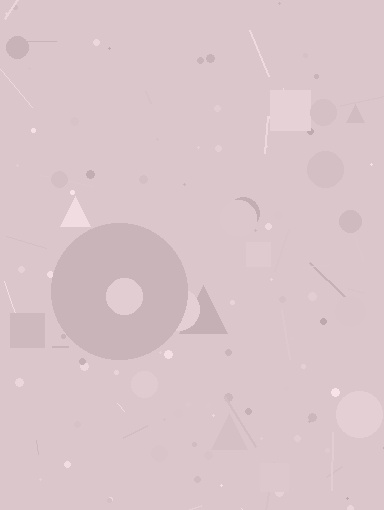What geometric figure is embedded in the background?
A circle is embedded in the background.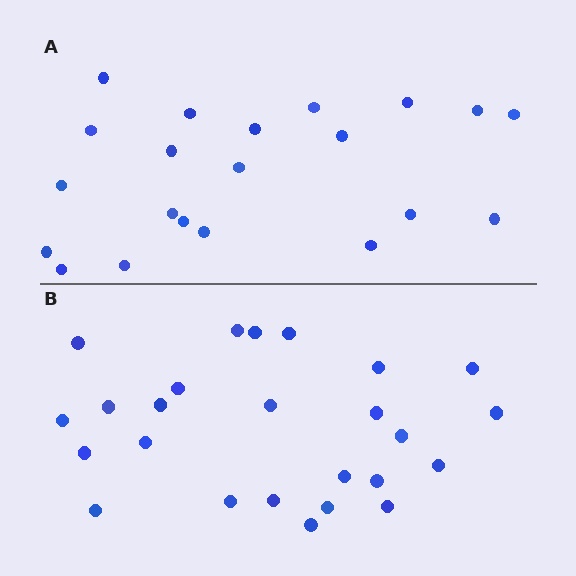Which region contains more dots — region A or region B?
Region B (the bottom region) has more dots.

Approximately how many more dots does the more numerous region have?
Region B has about 4 more dots than region A.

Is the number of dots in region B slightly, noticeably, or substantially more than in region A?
Region B has only slightly more — the two regions are fairly close. The ratio is roughly 1.2 to 1.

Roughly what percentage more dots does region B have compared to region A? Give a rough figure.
About 20% more.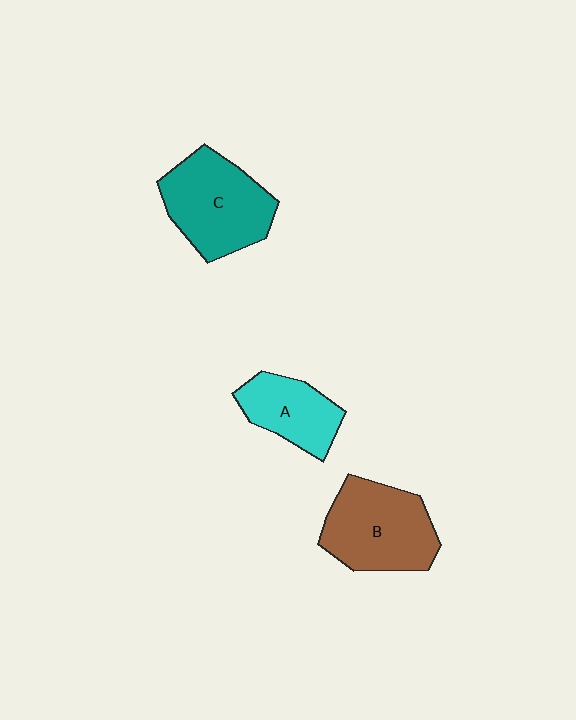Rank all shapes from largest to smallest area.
From largest to smallest: C (teal), B (brown), A (cyan).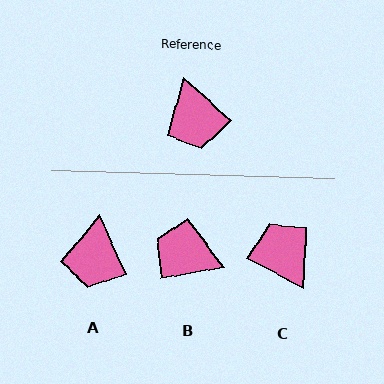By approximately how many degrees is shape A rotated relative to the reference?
Approximately 24 degrees clockwise.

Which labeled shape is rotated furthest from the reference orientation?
C, about 167 degrees away.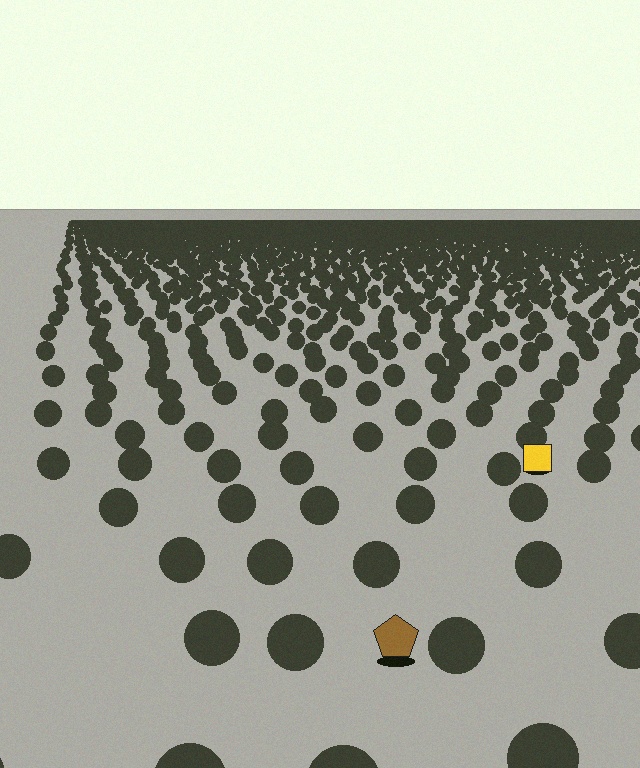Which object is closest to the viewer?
The brown pentagon is closest. The texture marks near it are larger and more spread out.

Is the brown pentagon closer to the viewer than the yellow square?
Yes. The brown pentagon is closer — you can tell from the texture gradient: the ground texture is coarser near it.